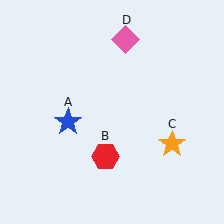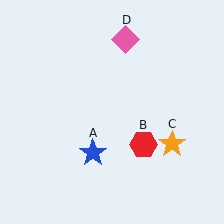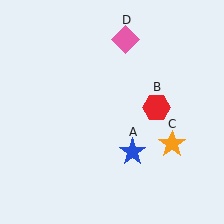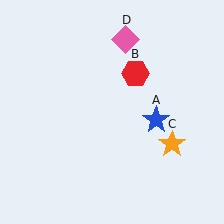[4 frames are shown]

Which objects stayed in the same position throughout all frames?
Orange star (object C) and pink diamond (object D) remained stationary.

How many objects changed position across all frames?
2 objects changed position: blue star (object A), red hexagon (object B).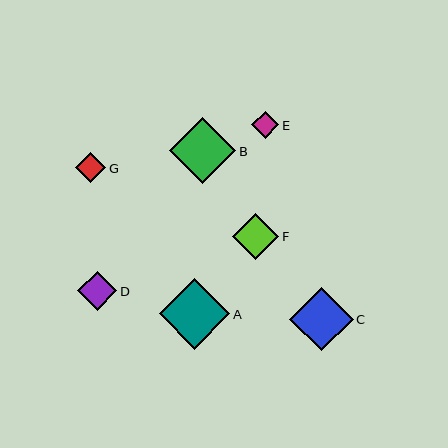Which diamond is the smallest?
Diamond E is the smallest with a size of approximately 27 pixels.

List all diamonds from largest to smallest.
From largest to smallest: A, B, C, F, D, G, E.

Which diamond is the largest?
Diamond A is the largest with a size of approximately 70 pixels.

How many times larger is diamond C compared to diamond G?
Diamond C is approximately 2.1 times the size of diamond G.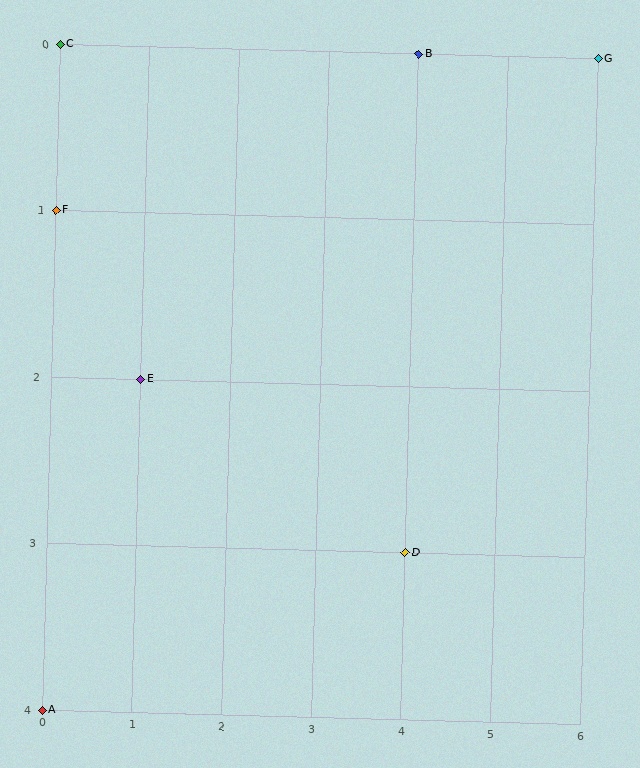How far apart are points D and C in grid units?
Points D and C are 4 columns and 3 rows apart (about 5.0 grid units diagonally).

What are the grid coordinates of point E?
Point E is at grid coordinates (1, 2).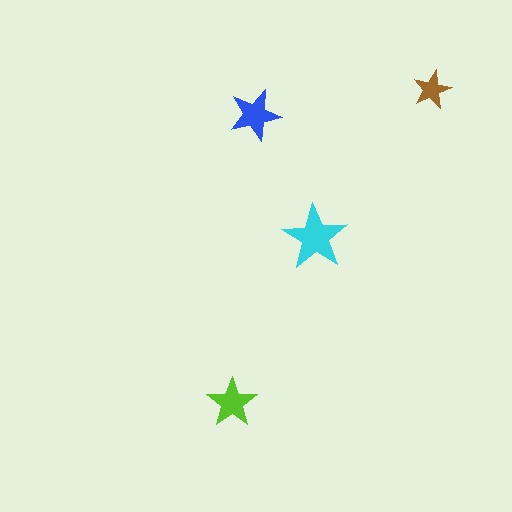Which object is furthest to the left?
The lime star is leftmost.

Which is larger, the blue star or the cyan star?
The cyan one.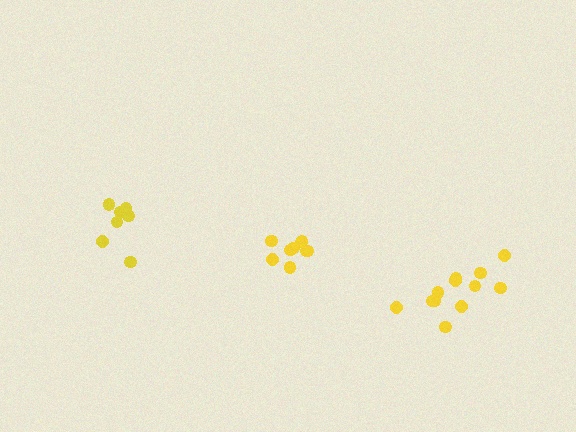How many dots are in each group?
Group 1: 7 dots, Group 2: 9 dots, Group 3: 12 dots (28 total).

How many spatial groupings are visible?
There are 3 spatial groupings.